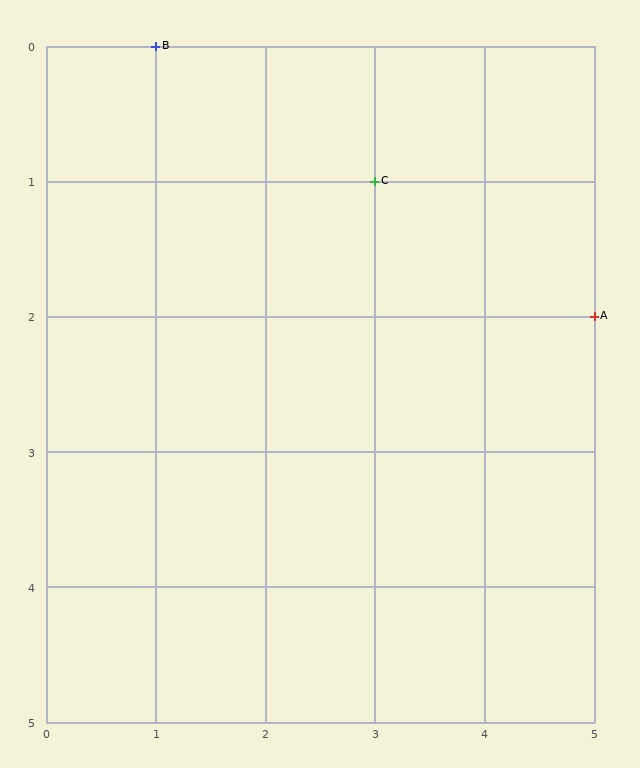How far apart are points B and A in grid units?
Points B and A are 4 columns and 2 rows apart (about 4.5 grid units diagonally).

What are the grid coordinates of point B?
Point B is at grid coordinates (1, 0).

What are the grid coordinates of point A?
Point A is at grid coordinates (5, 2).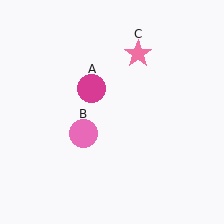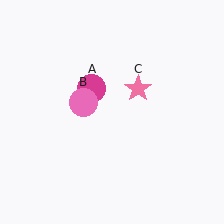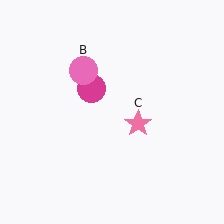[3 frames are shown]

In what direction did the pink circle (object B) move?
The pink circle (object B) moved up.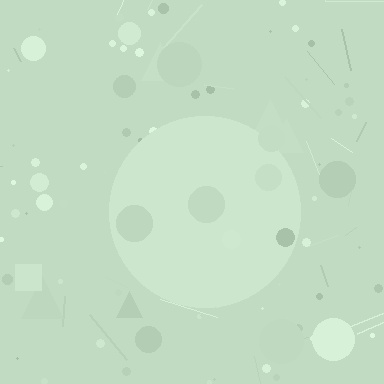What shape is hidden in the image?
A circle is hidden in the image.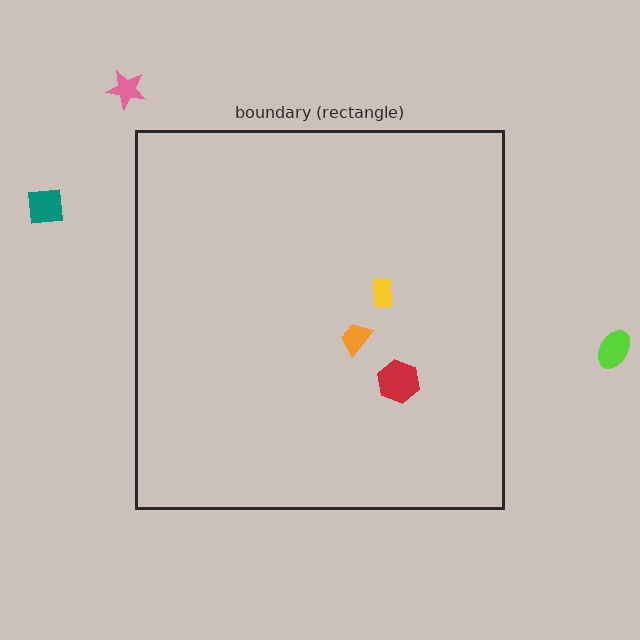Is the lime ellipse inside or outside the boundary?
Outside.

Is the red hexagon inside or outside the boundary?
Inside.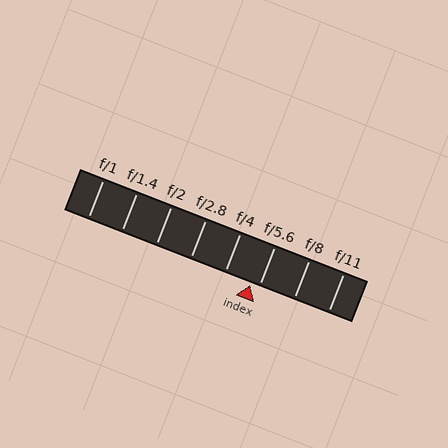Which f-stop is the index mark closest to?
The index mark is closest to f/5.6.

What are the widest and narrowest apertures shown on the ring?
The widest aperture shown is f/1 and the narrowest is f/11.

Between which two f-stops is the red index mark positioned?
The index mark is between f/4 and f/5.6.